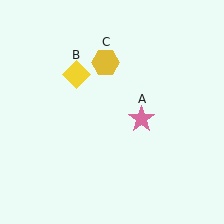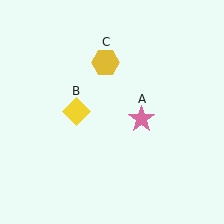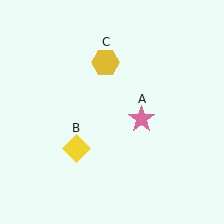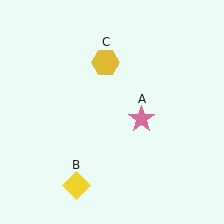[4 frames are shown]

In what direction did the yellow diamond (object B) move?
The yellow diamond (object B) moved down.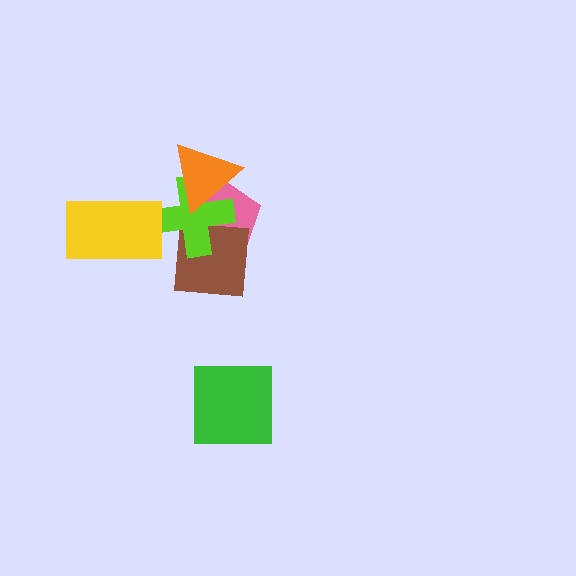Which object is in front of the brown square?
The lime cross is in front of the brown square.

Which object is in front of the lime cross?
The orange triangle is in front of the lime cross.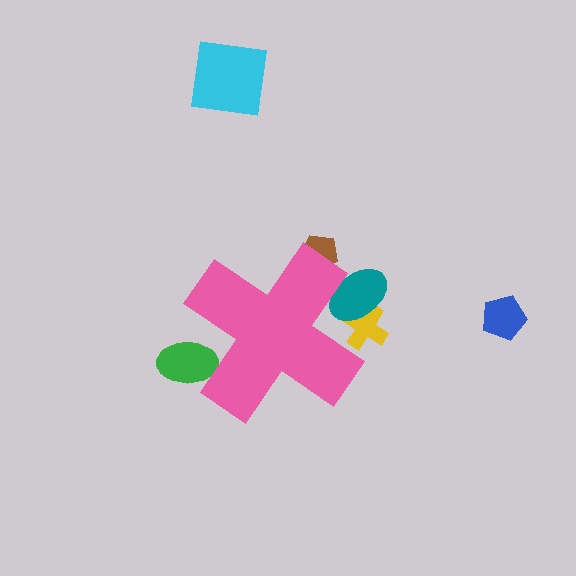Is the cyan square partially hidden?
No, the cyan square is fully visible.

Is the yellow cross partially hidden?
Yes, the yellow cross is partially hidden behind the pink cross.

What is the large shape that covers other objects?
A pink cross.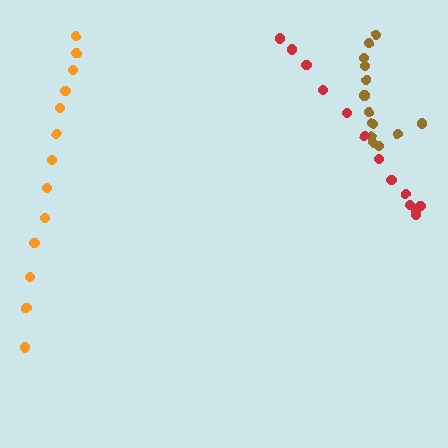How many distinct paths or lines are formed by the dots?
There are 3 distinct paths.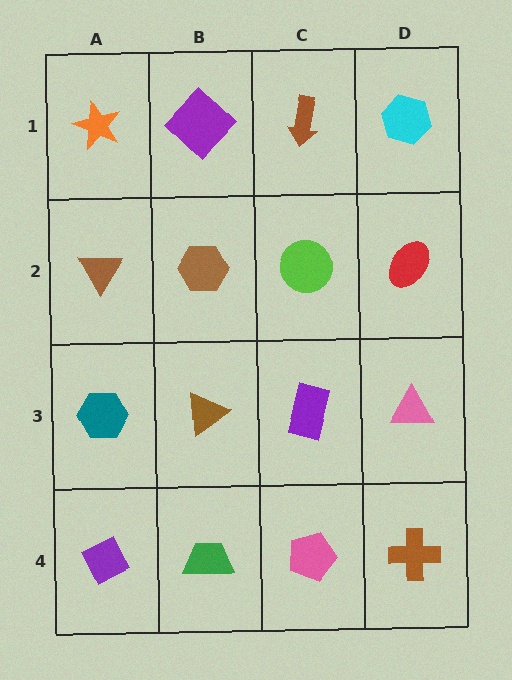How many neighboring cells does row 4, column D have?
2.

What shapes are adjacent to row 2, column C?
A brown arrow (row 1, column C), a purple rectangle (row 3, column C), a brown hexagon (row 2, column B), a red ellipse (row 2, column D).